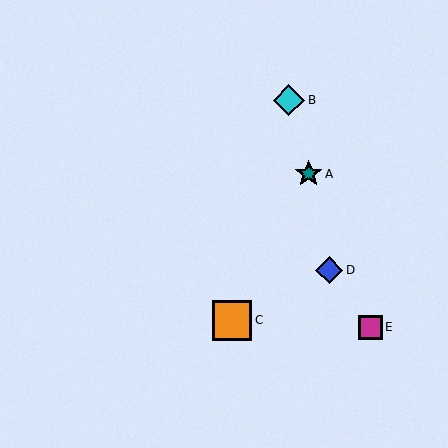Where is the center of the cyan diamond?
The center of the cyan diamond is at (289, 100).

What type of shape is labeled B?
Shape B is a cyan diamond.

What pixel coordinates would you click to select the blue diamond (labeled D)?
Click at (329, 270) to select the blue diamond D.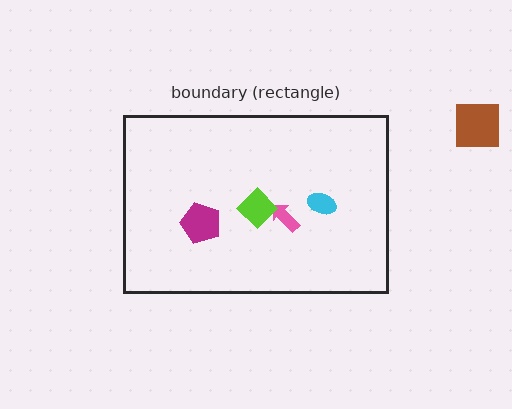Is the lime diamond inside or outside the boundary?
Inside.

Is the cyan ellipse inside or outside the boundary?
Inside.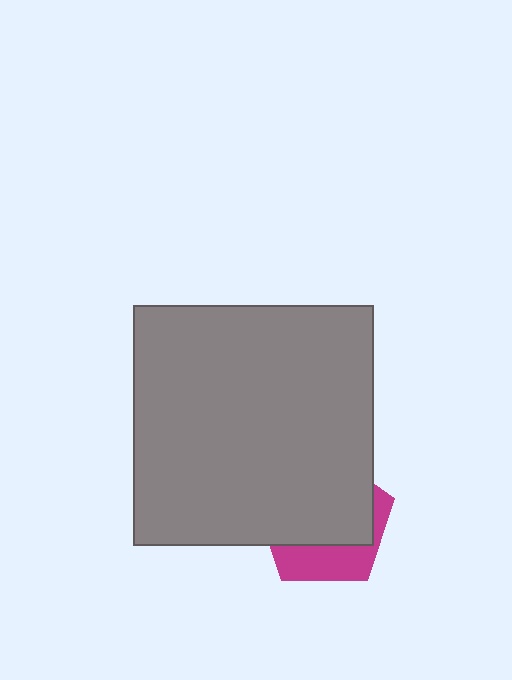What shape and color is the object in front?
The object in front is a gray square.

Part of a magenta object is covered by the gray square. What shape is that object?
It is a pentagon.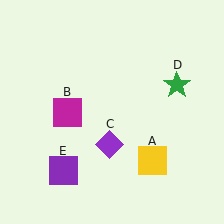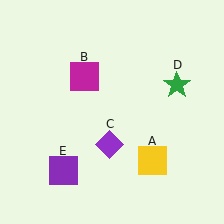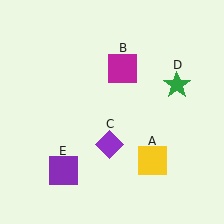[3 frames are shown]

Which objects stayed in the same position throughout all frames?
Yellow square (object A) and purple diamond (object C) and green star (object D) and purple square (object E) remained stationary.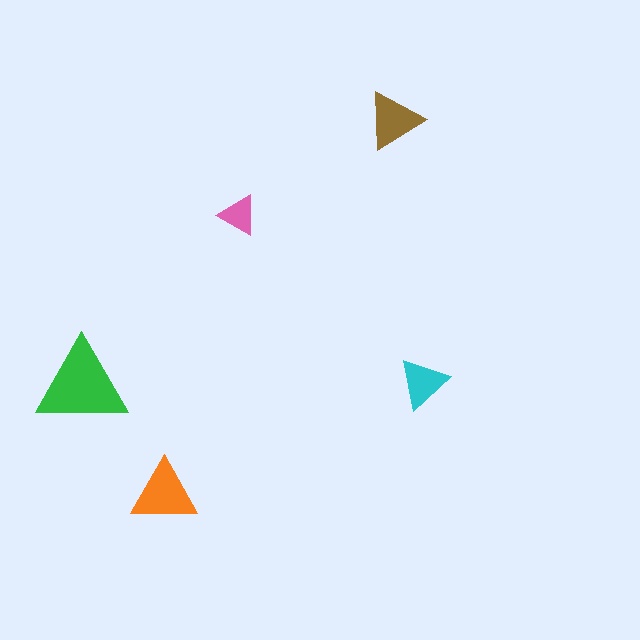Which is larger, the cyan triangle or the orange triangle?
The orange one.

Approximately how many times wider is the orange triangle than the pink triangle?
About 1.5 times wider.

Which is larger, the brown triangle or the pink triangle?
The brown one.